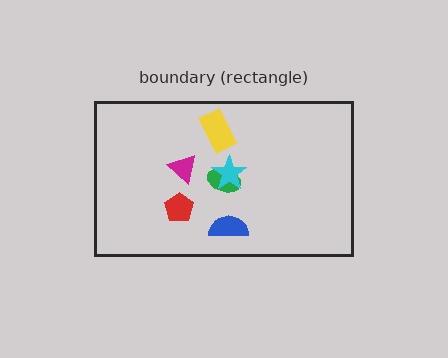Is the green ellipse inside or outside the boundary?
Inside.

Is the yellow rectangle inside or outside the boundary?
Inside.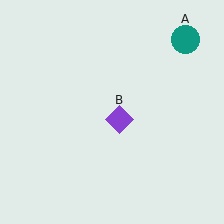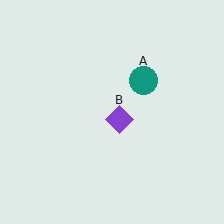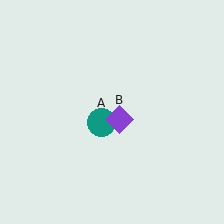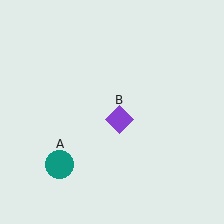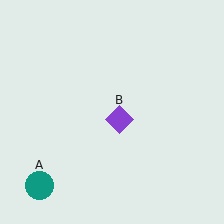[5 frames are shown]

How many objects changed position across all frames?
1 object changed position: teal circle (object A).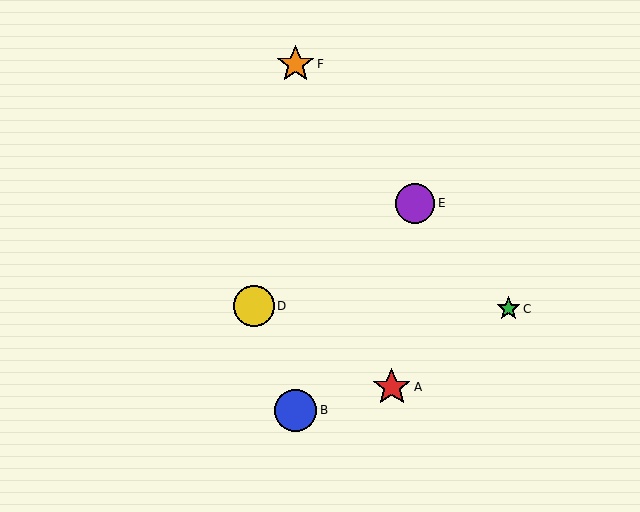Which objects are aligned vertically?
Objects B, F are aligned vertically.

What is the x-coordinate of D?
Object D is at x≈254.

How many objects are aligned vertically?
2 objects (B, F) are aligned vertically.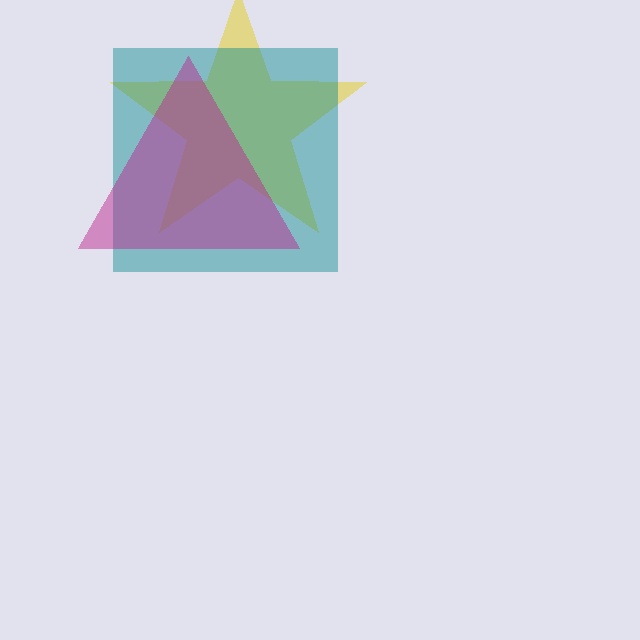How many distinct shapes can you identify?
There are 3 distinct shapes: a yellow star, a teal square, a magenta triangle.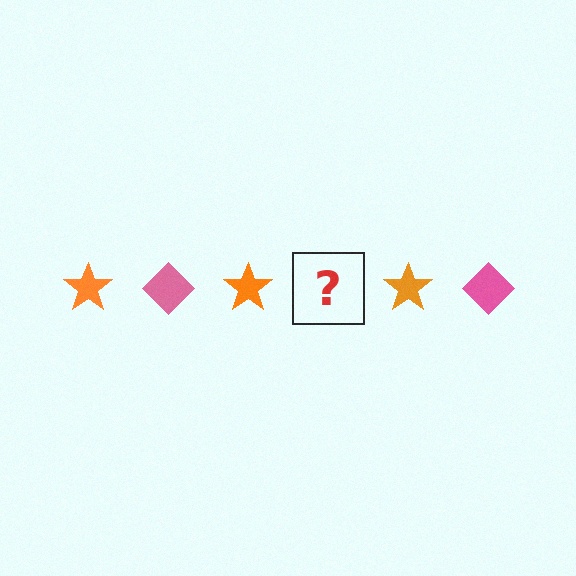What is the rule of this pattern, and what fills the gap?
The rule is that the pattern alternates between orange star and pink diamond. The gap should be filled with a pink diamond.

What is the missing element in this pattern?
The missing element is a pink diamond.